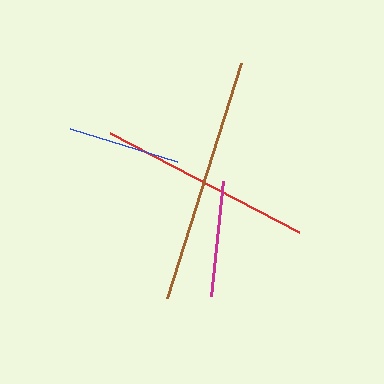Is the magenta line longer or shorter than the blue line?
The magenta line is longer than the blue line.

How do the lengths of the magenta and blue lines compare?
The magenta and blue lines are approximately the same length.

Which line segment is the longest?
The brown line is the longest at approximately 247 pixels.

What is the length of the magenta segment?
The magenta segment is approximately 116 pixels long.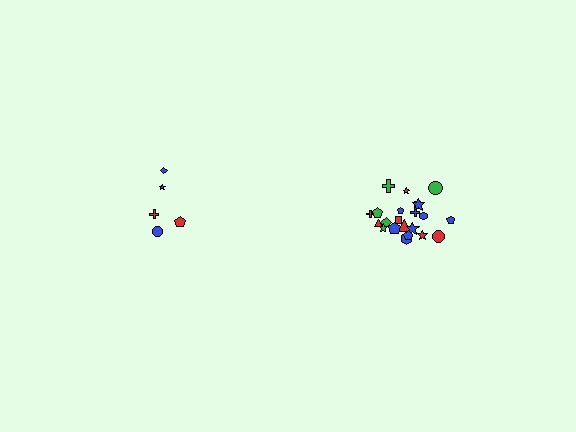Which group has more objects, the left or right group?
The right group.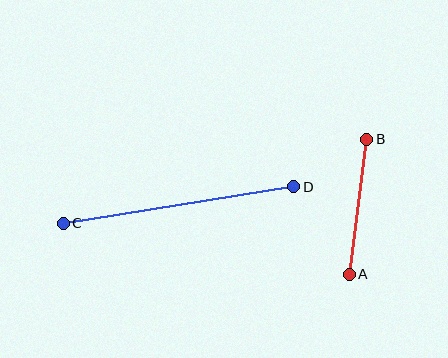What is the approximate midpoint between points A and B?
The midpoint is at approximately (358, 207) pixels.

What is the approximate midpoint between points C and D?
The midpoint is at approximately (179, 205) pixels.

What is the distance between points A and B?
The distance is approximately 136 pixels.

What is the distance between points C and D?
The distance is approximately 233 pixels.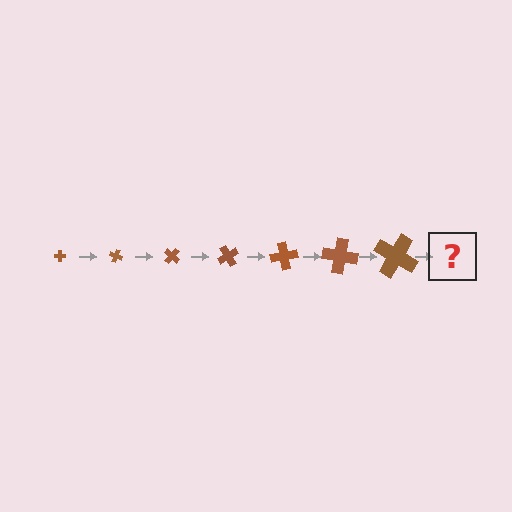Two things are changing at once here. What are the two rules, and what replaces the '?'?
The two rules are that the cross grows larger each step and it rotates 20 degrees each step. The '?' should be a cross, larger than the previous one and rotated 140 degrees from the start.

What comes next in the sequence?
The next element should be a cross, larger than the previous one and rotated 140 degrees from the start.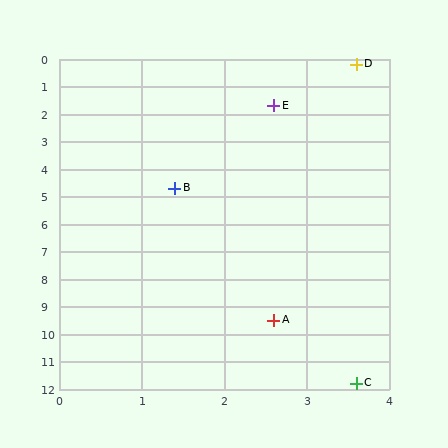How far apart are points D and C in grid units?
Points D and C are about 11.6 grid units apart.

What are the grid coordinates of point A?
Point A is at approximately (2.6, 9.5).